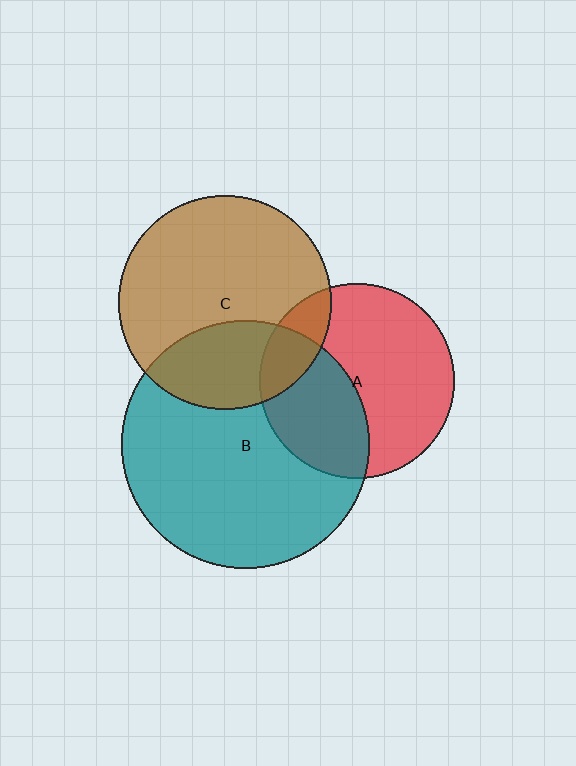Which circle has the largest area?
Circle B (teal).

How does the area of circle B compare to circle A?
Approximately 1.6 times.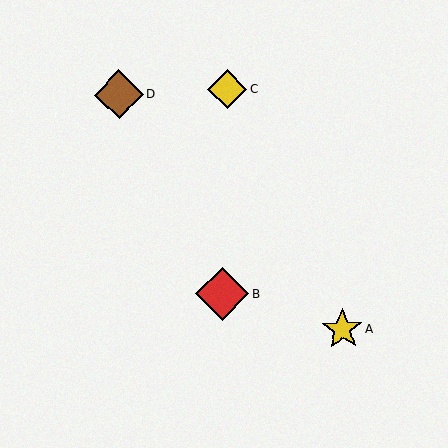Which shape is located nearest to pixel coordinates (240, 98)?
The yellow diamond (labeled C) at (227, 89) is nearest to that location.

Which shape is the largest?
The red diamond (labeled B) is the largest.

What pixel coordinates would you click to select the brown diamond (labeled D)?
Click at (119, 94) to select the brown diamond D.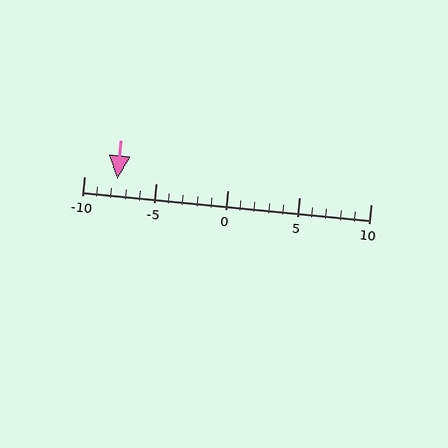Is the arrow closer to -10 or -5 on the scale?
The arrow is closer to -10.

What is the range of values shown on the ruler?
The ruler shows values from -10 to 10.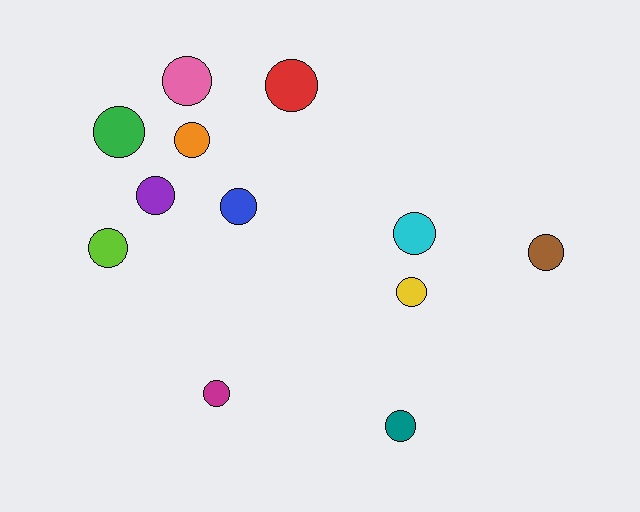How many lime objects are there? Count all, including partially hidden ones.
There is 1 lime object.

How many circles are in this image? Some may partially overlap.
There are 12 circles.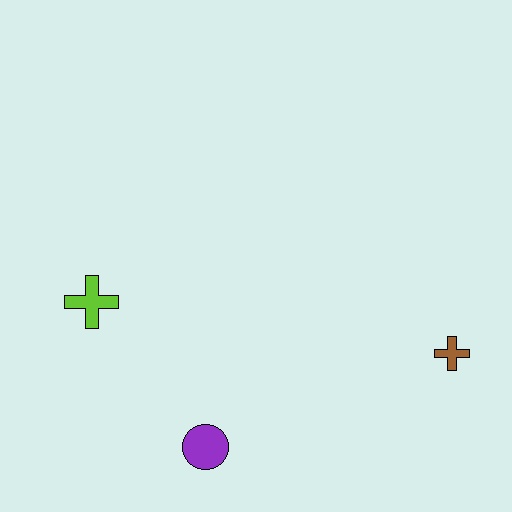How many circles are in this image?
There is 1 circle.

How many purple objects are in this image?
There is 1 purple object.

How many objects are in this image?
There are 3 objects.